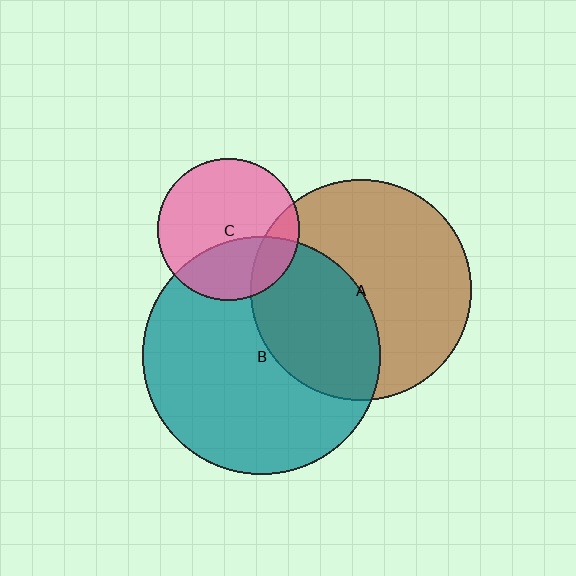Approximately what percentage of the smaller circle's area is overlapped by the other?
Approximately 40%.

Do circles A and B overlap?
Yes.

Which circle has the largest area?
Circle B (teal).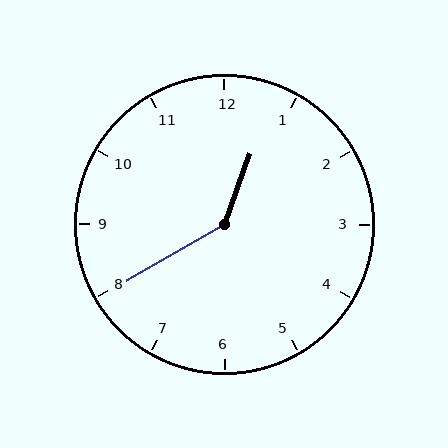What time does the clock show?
12:40.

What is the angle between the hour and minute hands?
Approximately 140 degrees.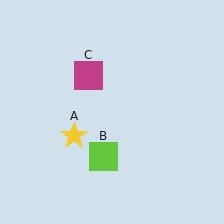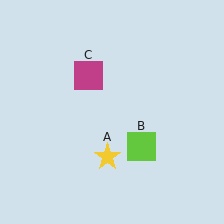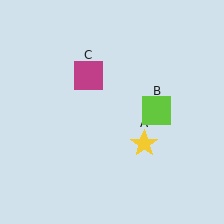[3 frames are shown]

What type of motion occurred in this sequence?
The yellow star (object A), lime square (object B) rotated counterclockwise around the center of the scene.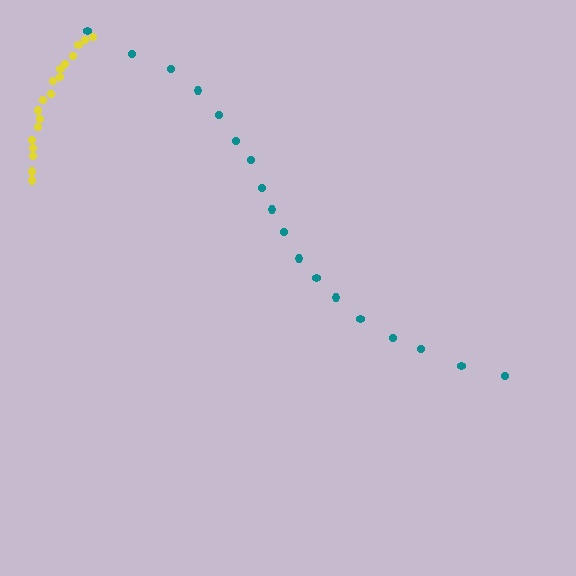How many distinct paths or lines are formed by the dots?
There are 2 distinct paths.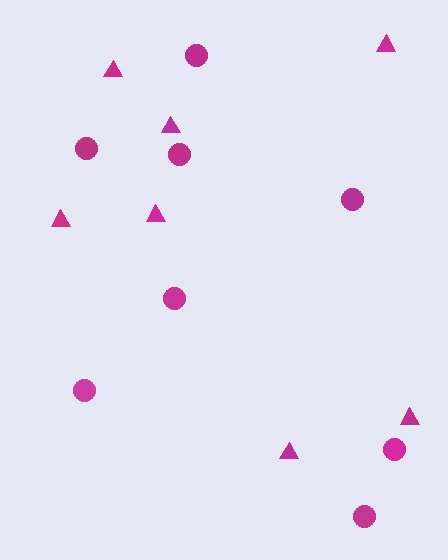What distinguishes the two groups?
There are 2 groups: one group of circles (8) and one group of triangles (7).